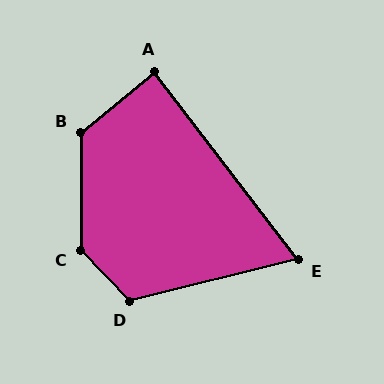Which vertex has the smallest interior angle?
E, at approximately 67 degrees.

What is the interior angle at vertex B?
Approximately 130 degrees (obtuse).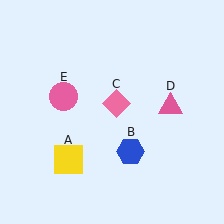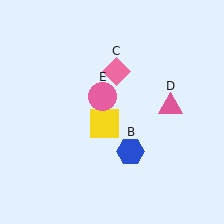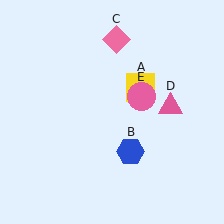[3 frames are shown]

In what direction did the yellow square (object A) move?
The yellow square (object A) moved up and to the right.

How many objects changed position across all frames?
3 objects changed position: yellow square (object A), pink diamond (object C), pink circle (object E).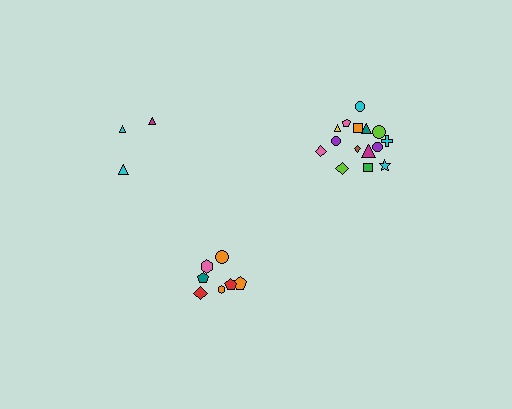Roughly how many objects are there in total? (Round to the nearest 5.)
Roughly 25 objects in total.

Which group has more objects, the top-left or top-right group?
The top-right group.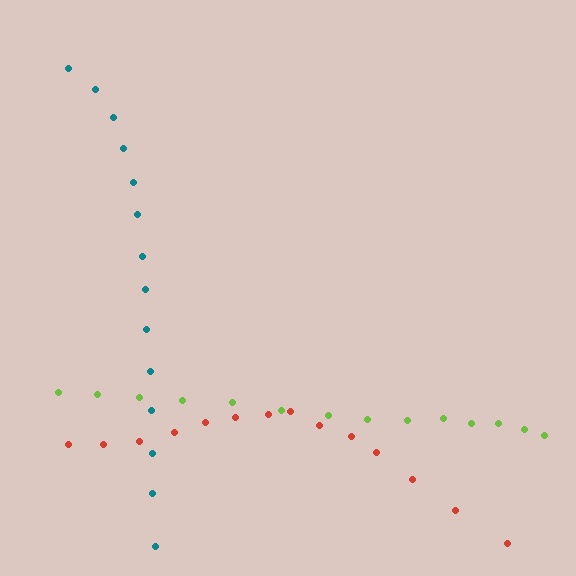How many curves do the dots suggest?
There are 3 distinct paths.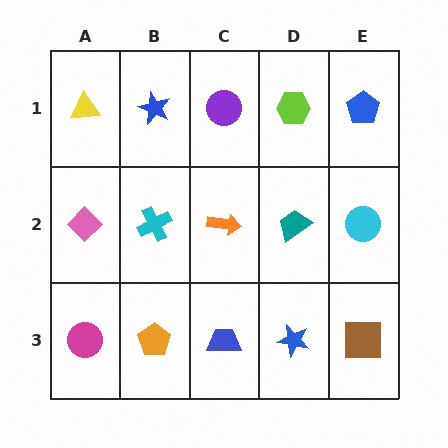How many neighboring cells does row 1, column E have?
2.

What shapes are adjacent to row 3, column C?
An orange arrow (row 2, column C), an orange pentagon (row 3, column B), a blue star (row 3, column D).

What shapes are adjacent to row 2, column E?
A blue pentagon (row 1, column E), a brown square (row 3, column E), a teal trapezoid (row 2, column D).